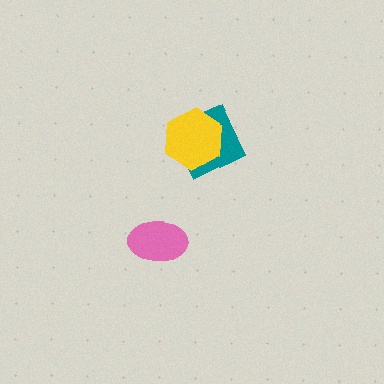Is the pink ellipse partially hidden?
No, no other shape covers it.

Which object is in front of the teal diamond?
The yellow hexagon is in front of the teal diamond.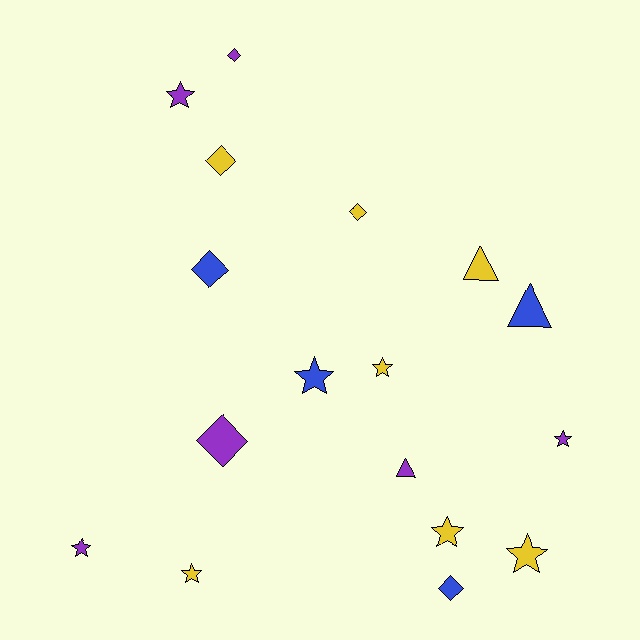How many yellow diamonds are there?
There are 2 yellow diamonds.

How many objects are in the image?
There are 17 objects.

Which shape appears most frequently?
Star, with 8 objects.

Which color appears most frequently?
Yellow, with 7 objects.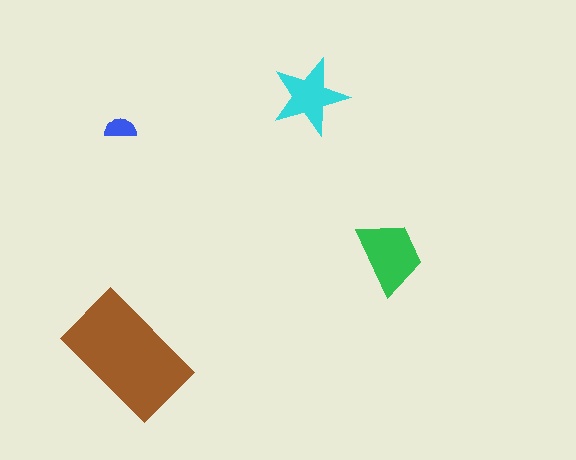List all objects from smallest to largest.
The blue semicircle, the cyan star, the green trapezoid, the brown rectangle.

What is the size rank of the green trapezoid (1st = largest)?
2nd.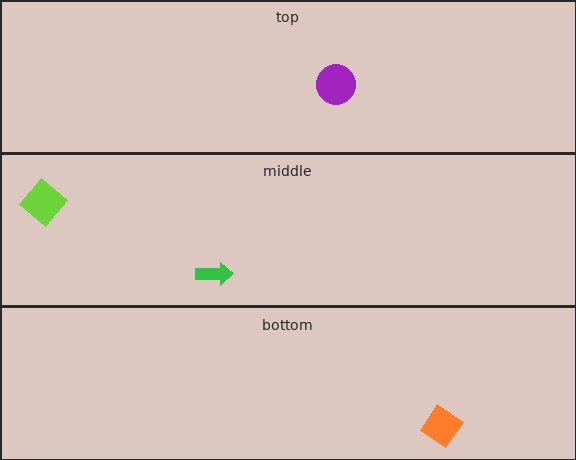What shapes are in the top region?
The purple circle.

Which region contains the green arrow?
The middle region.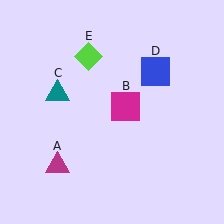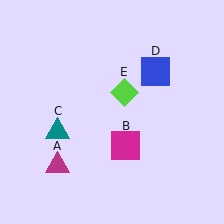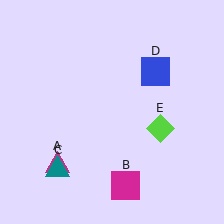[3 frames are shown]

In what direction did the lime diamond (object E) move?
The lime diamond (object E) moved down and to the right.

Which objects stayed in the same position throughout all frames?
Magenta triangle (object A) and blue square (object D) remained stationary.